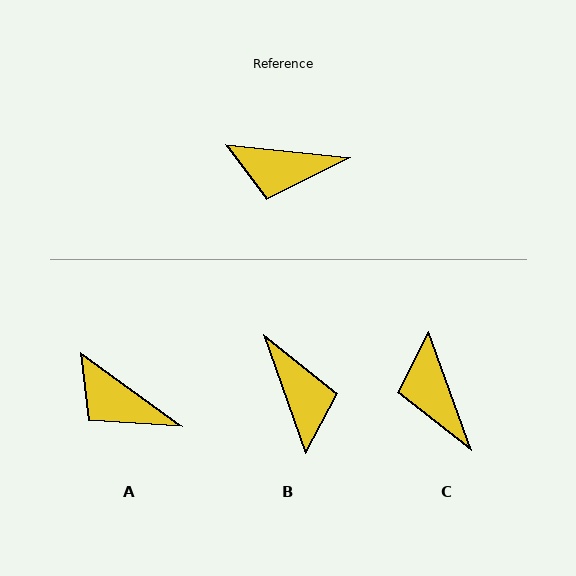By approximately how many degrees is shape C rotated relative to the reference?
Approximately 64 degrees clockwise.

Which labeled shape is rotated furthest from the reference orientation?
B, about 116 degrees away.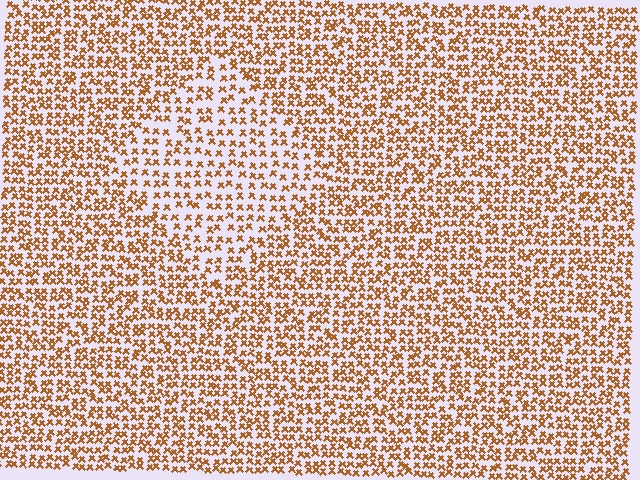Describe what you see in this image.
The image contains small brown elements arranged at two different densities. A diamond-shaped region is visible where the elements are less densely packed than the surrounding area.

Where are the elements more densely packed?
The elements are more densely packed outside the diamond boundary.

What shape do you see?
I see a diamond.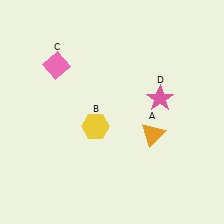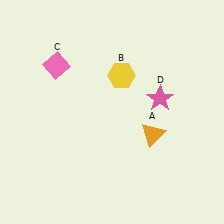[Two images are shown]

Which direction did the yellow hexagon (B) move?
The yellow hexagon (B) moved up.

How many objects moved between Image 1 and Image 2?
1 object moved between the two images.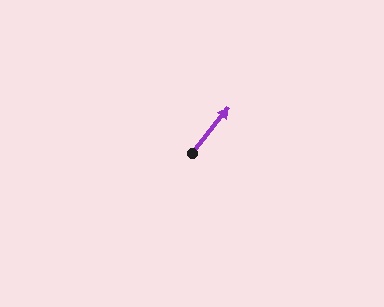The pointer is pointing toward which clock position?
Roughly 1 o'clock.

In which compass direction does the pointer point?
Northeast.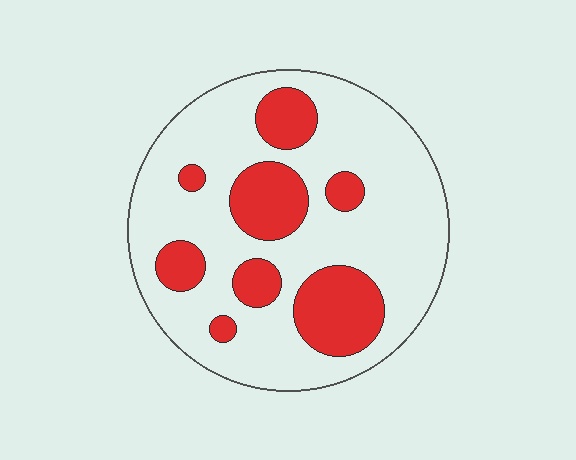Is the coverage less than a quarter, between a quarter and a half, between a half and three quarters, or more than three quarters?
Between a quarter and a half.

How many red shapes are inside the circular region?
8.